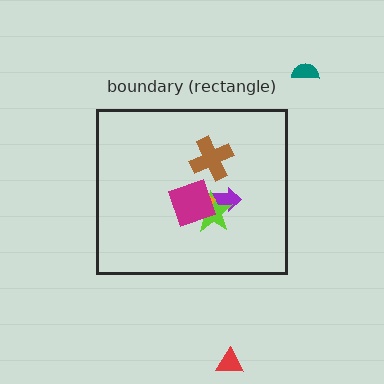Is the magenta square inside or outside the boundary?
Inside.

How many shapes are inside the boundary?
5 inside, 2 outside.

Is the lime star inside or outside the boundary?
Inside.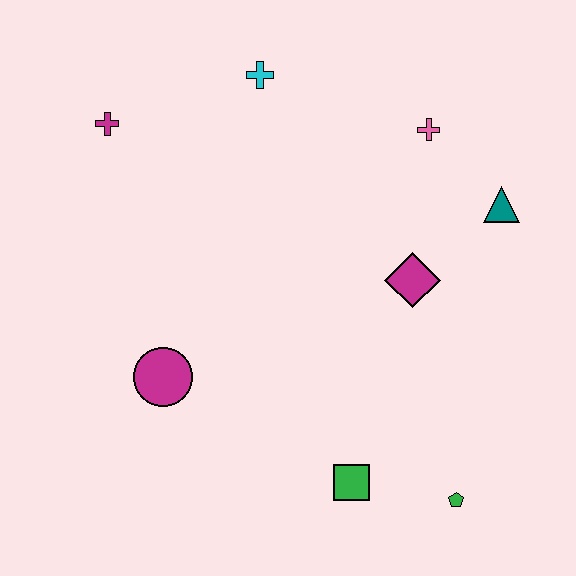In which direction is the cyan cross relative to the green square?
The cyan cross is above the green square.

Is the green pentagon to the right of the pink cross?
Yes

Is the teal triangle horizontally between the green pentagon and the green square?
No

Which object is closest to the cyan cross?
The magenta cross is closest to the cyan cross.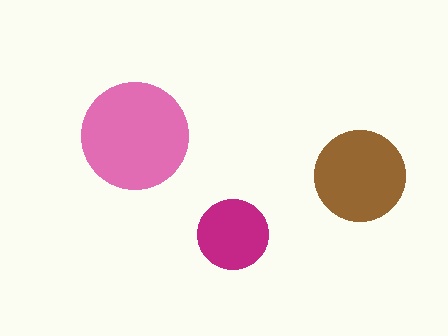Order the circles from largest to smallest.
the pink one, the brown one, the magenta one.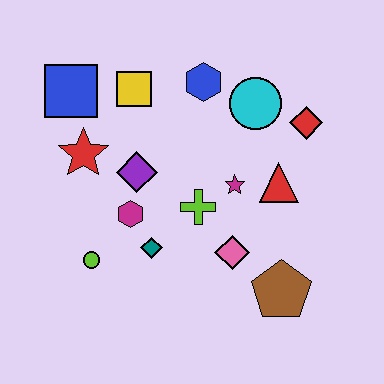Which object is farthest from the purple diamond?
The brown pentagon is farthest from the purple diamond.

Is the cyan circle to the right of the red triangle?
No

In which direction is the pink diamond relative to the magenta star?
The pink diamond is below the magenta star.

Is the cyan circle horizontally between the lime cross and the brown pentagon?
Yes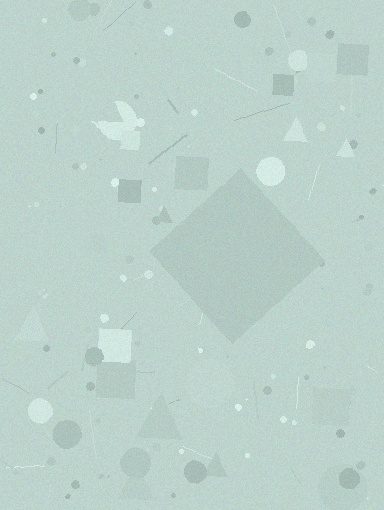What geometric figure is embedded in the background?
A diamond is embedded in the background.